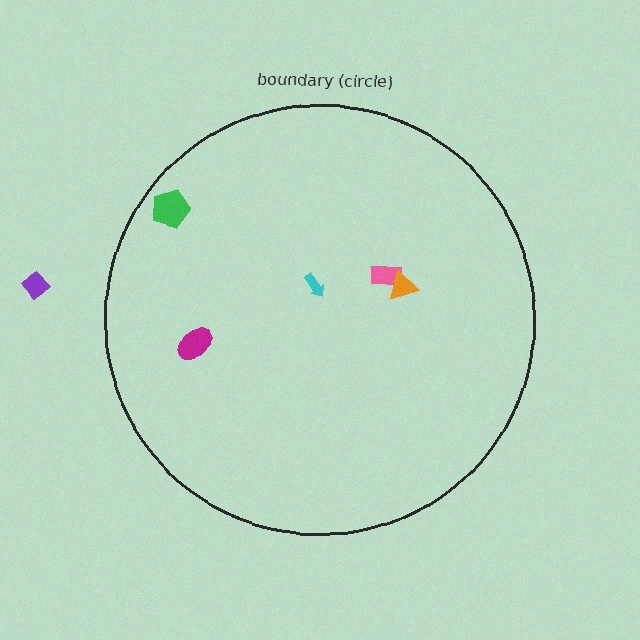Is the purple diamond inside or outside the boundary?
Outside.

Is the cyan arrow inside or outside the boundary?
Inside.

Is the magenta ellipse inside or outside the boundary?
Inside.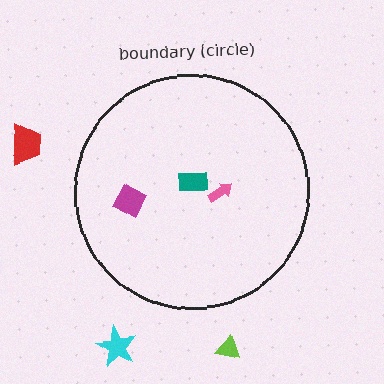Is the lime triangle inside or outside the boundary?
Outside.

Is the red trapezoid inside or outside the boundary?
Outside.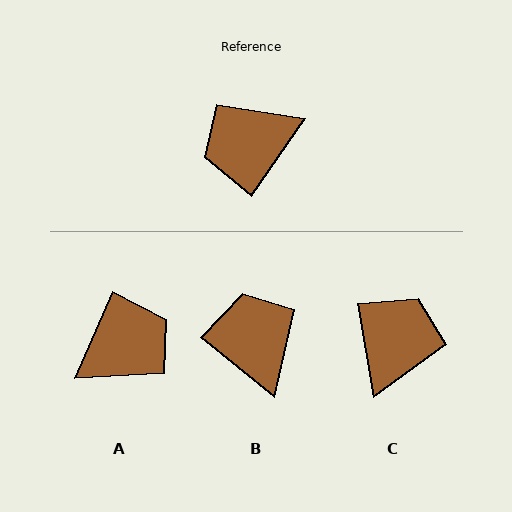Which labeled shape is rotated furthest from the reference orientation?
A, about 169 degrees away.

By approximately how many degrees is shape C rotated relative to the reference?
Approximately 135 degrees clockwise.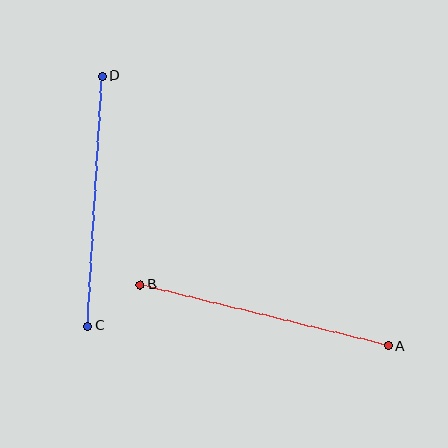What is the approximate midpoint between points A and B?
The midpoint is at approximately (264, 316) pixels.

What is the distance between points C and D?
The distance is approximately 250 pixels.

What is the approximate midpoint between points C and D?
The midpoint is at approximately (95, 201) pixels.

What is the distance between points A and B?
The distance is approximately 255 pixels.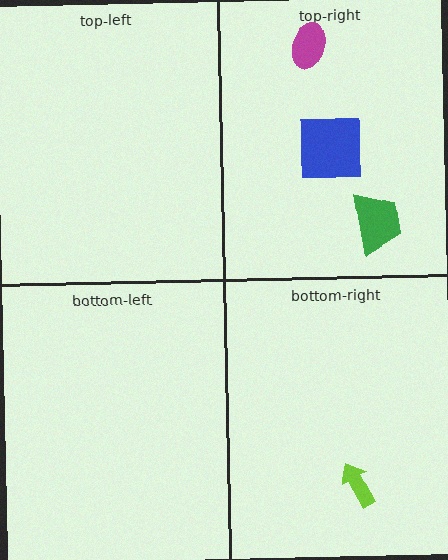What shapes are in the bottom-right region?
The lime arrow.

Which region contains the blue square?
The top-right region.